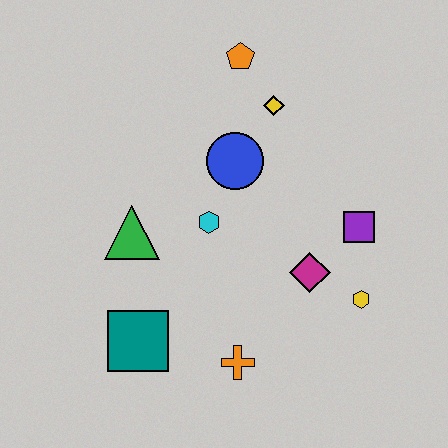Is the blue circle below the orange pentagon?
Yes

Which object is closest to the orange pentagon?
The yellow diamond is closest to the orange pentagon.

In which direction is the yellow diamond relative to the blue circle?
The yellow diamond is above the blue circle.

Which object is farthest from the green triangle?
The yellow hexagon is farthest from the green triangle.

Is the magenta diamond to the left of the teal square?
No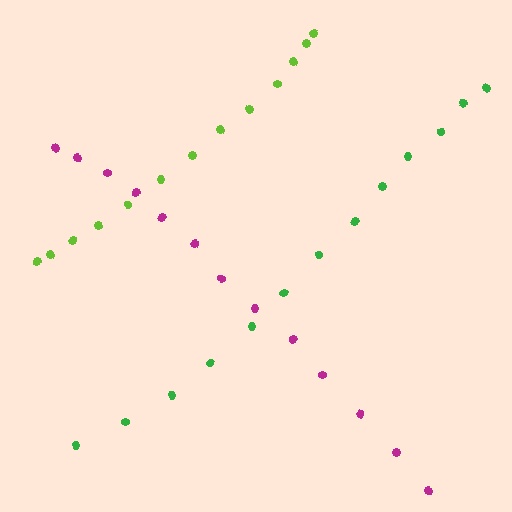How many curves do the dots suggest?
There are 3 distinct paths.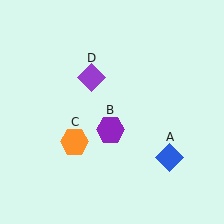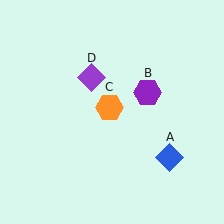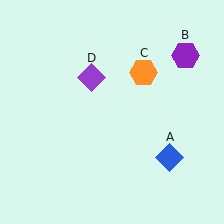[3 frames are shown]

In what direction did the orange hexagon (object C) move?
The orange hexagon (object C) moved up and to the right.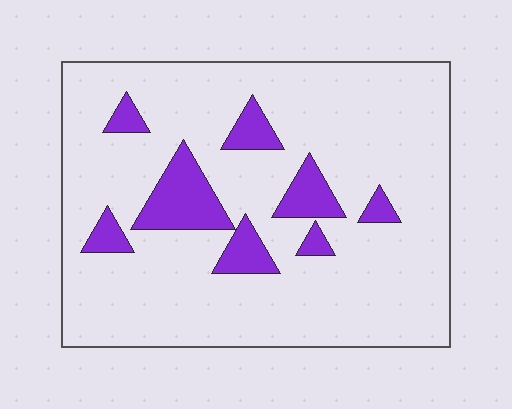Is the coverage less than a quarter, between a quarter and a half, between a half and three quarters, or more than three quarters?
Less than a quarter.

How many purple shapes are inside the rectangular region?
8.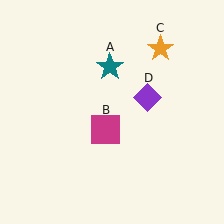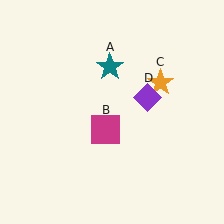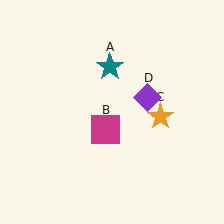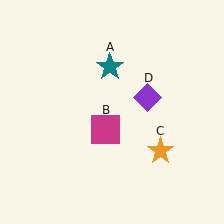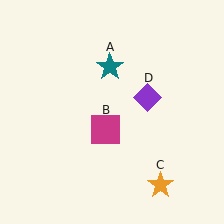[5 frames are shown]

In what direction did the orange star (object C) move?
The orange star (object C) moved down.